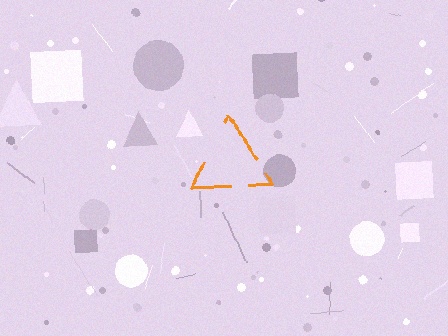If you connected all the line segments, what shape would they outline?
They would outline a triangle.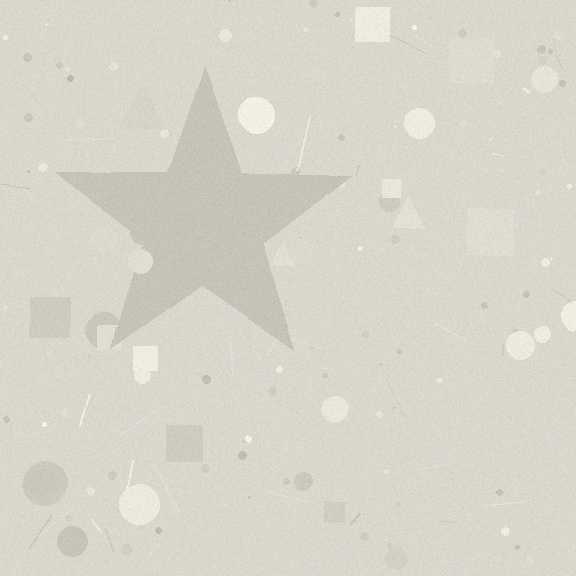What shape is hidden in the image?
A star is hidden in the image.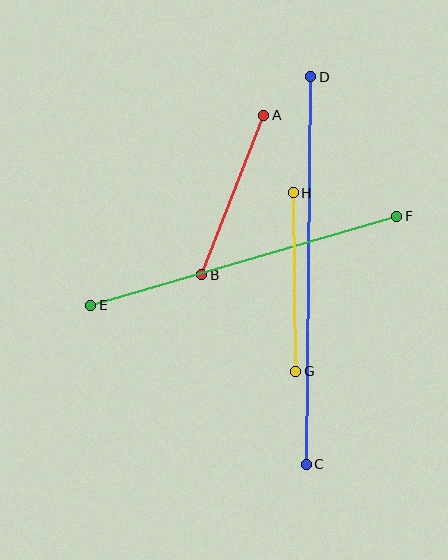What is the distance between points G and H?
The distance is approximately 178 pixels.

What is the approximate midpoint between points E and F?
The midpoint is at approximately (244, 261) pixels.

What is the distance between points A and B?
The distance is approximately 171 pixels.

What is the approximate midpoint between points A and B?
The midpoint is at approximately (233, 195) pixels.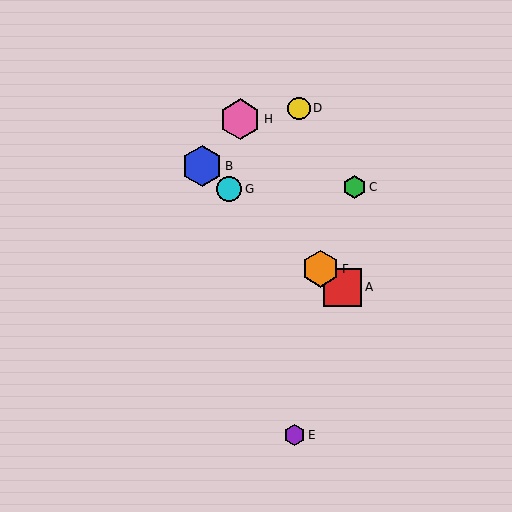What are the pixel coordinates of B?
Object B is at (202, 166).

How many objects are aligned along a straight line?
4 objects (A, B, F, G) are aligned along a straight line.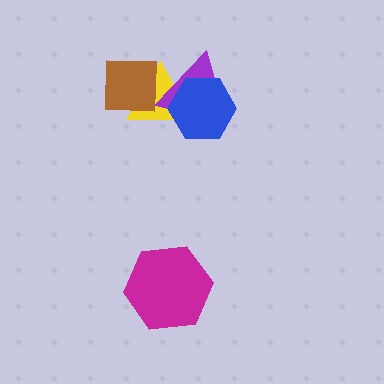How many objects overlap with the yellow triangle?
3 objects overlap with the yellow triangle.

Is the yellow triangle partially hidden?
Yes, it is partially covered by another shape.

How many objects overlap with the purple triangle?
3 objects overlap with the purple triangle.